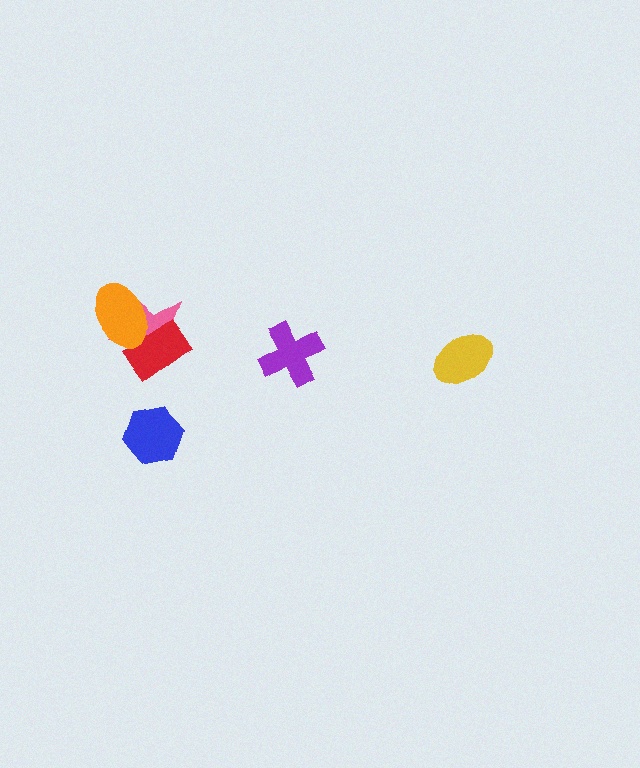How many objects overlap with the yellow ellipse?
0 objects overlap with the yellow ellipse.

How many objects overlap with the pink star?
2 objects overlap with the pink star.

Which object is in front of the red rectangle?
The orange ellipse is in front of the red rectangle.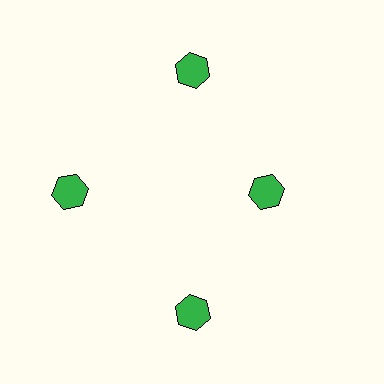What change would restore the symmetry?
The symmetry would be restored by moving it outward, back onto the ring so that all 4 hexagons sit at equal angles and equal distance from the center.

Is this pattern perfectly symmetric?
No. The 4 green hexagons are arranged in a ring, but one element near the 3 o'clock position is pulled inward toward the center, breaking the 4-fold rotational symmetry.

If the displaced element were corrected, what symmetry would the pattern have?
It would have 4-fold rotational symmetry — the pattern would map onto itself every 90 degrees.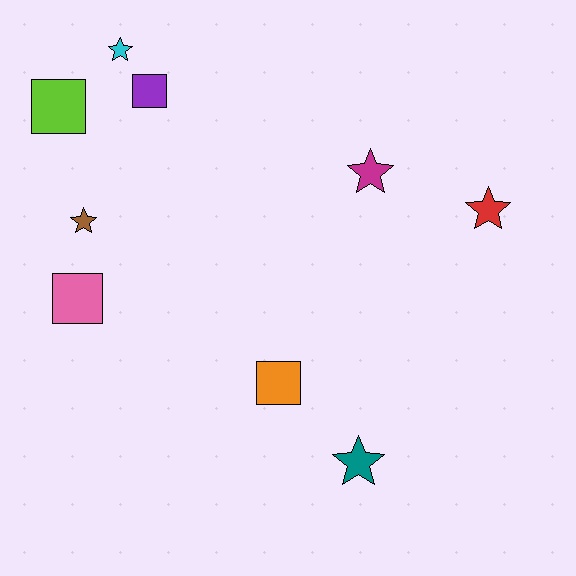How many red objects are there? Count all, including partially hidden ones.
There is 1 red object.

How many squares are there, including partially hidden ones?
There are 4 squares.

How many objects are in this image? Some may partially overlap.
There are 9 objects.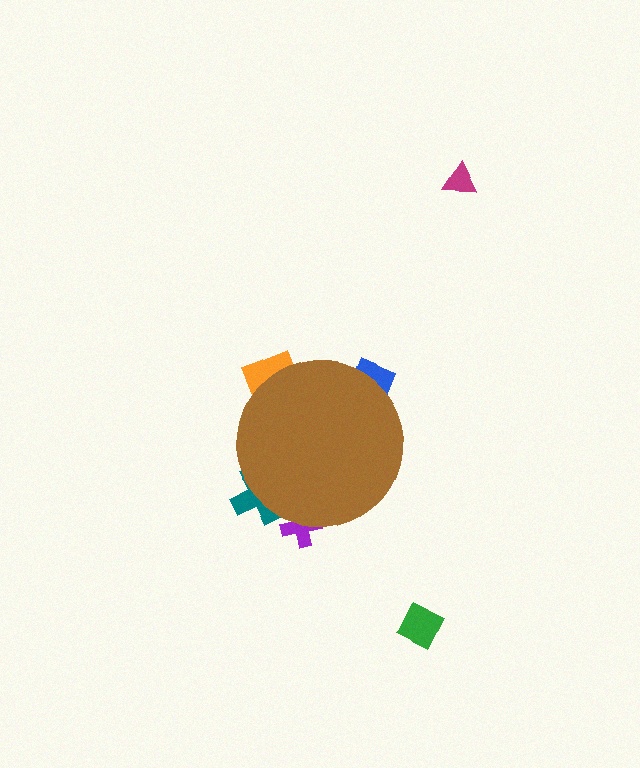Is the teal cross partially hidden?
Yes, the teal cross is partially hidden behind the brown circle.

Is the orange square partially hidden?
Yes, the orange square is partially hidden behind the brown circle.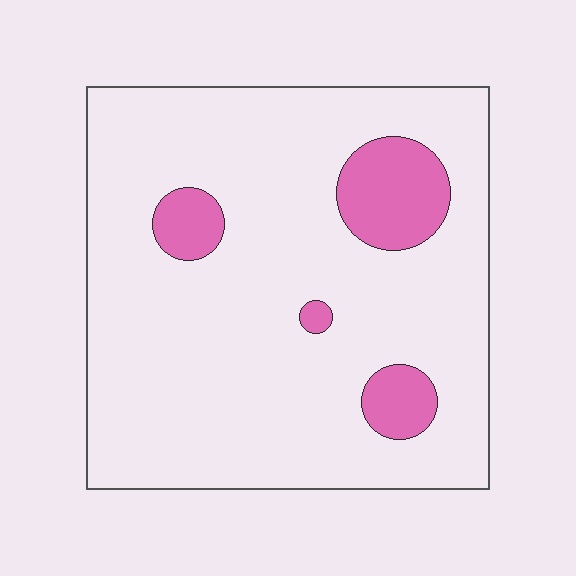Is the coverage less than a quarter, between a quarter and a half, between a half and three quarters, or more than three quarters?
Less than a quarter.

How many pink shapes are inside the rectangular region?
4.